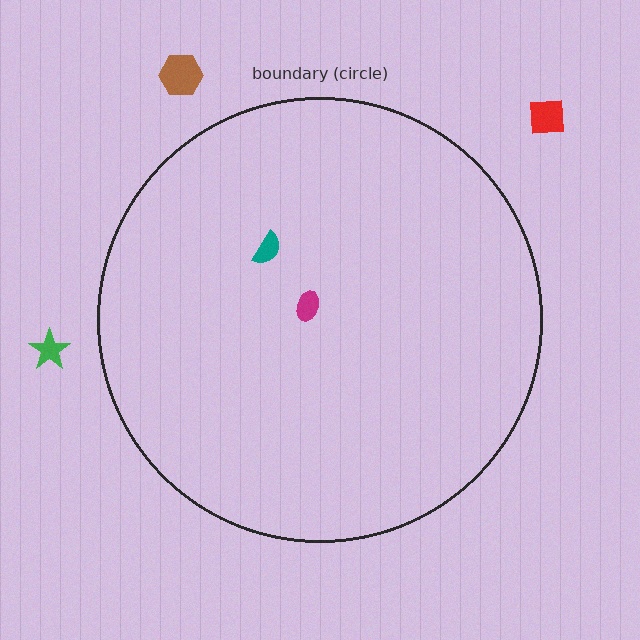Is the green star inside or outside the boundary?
Outside.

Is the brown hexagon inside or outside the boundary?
Outside.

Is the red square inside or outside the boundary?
Outside.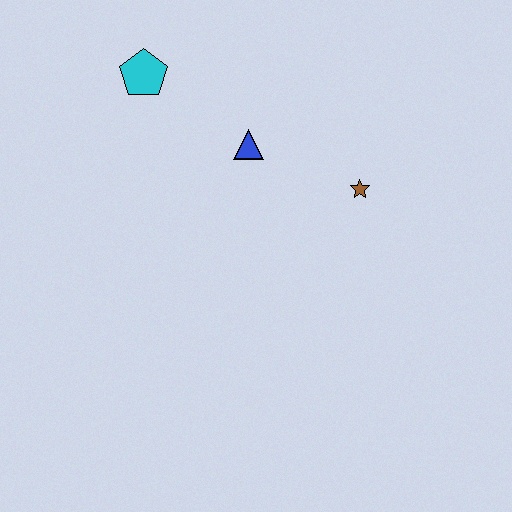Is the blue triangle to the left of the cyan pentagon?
No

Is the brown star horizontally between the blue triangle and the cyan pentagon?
No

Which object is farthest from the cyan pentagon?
The brown star is farthest from the cyan pentagon.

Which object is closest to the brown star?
The blue triangle is closest to the brown star.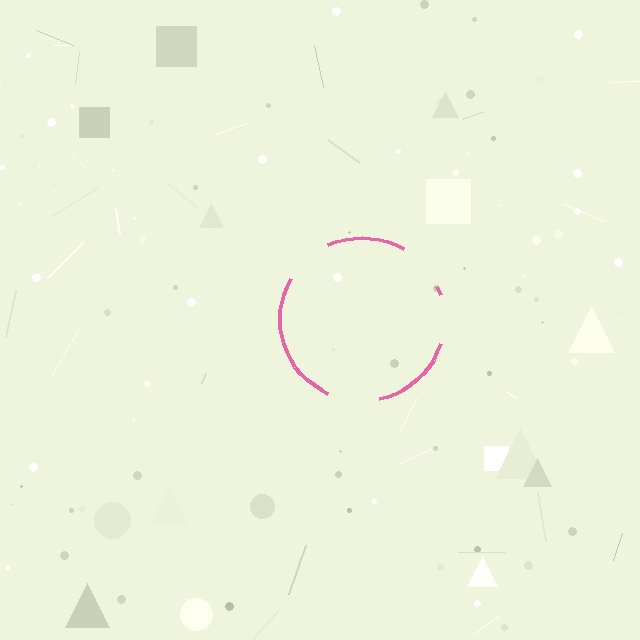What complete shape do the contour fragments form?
The contour fragments form a circle.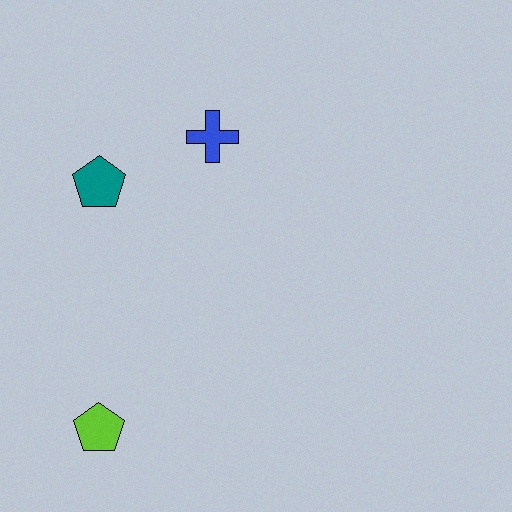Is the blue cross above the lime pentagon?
Yes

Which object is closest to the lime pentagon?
The teal pentagon is closest to the lime pentagon.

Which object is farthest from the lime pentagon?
The blue cross is farthest from the lime pentagon.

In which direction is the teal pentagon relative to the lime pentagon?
The teal pentagon is above the lime pentagon.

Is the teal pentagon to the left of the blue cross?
Yes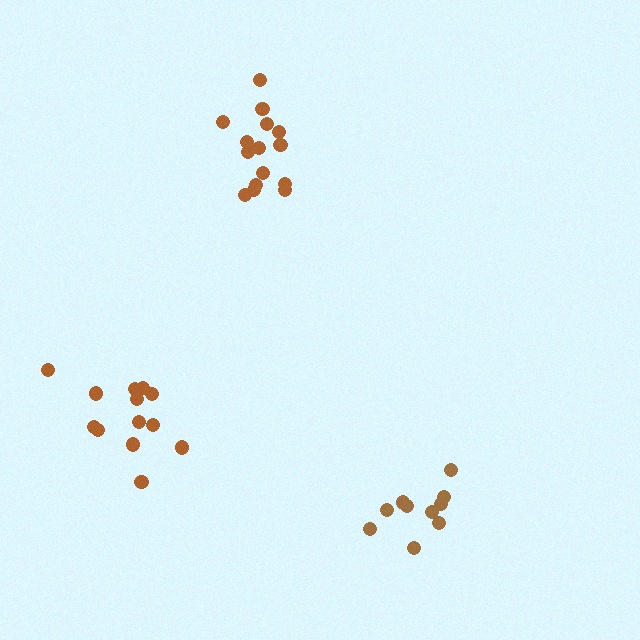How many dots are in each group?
Group 1: 15 dots, Group 2: 13 dots, Group 3: 10 dots (38 total).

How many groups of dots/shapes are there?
There are 3 groups.